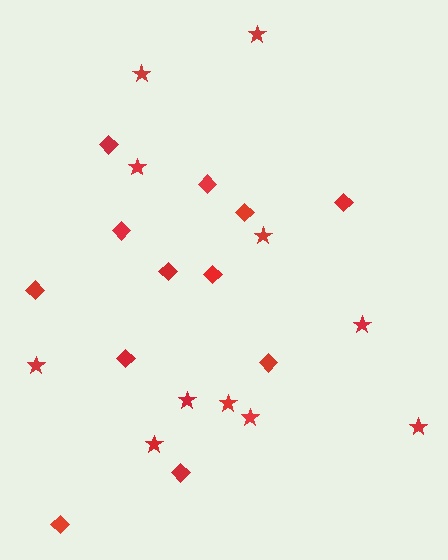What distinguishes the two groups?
There are 2 groups: one group of stars (11) and one group of diamonds (12).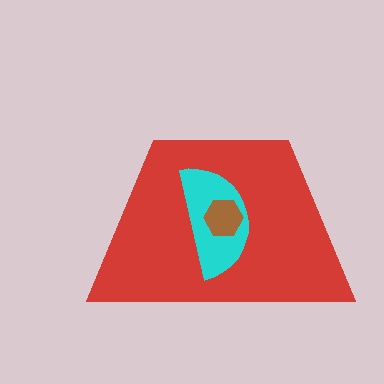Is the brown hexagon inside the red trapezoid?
Yes.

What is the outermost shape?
The red trapezoid.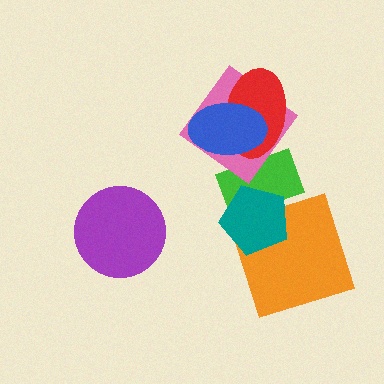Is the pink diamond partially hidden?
Yes, it is partially covered by another shape.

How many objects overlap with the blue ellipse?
3 objects overlap with the blue ellipse.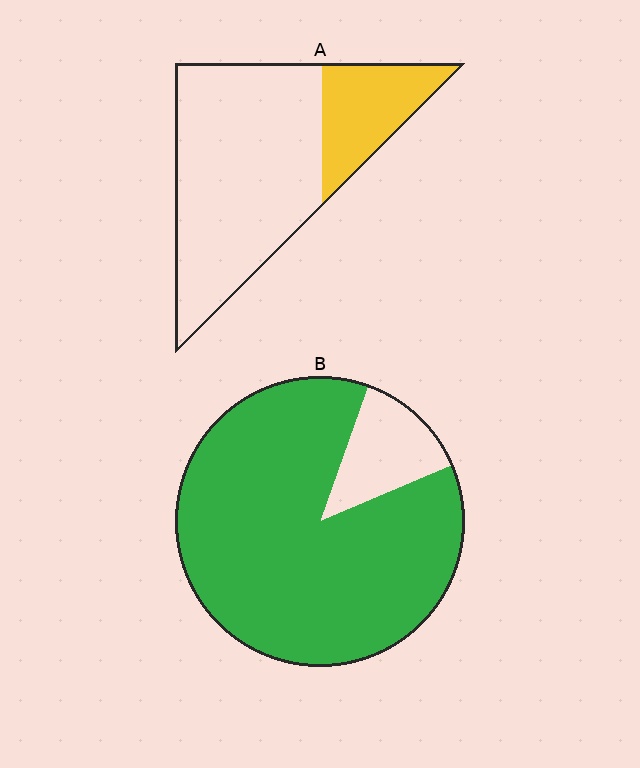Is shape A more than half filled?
No.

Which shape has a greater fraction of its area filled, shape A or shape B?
Shape B.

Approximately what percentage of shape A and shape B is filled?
A is approximately 25% and B is approximately 85%.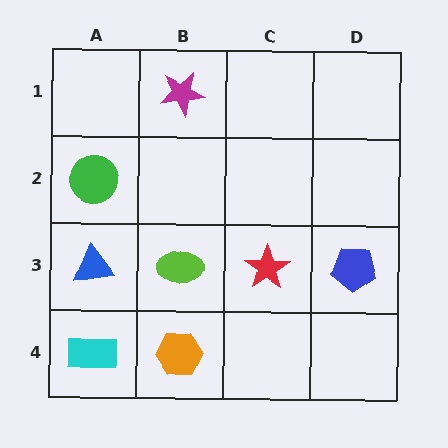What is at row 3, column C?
A red star.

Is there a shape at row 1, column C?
No, that cell is empty.